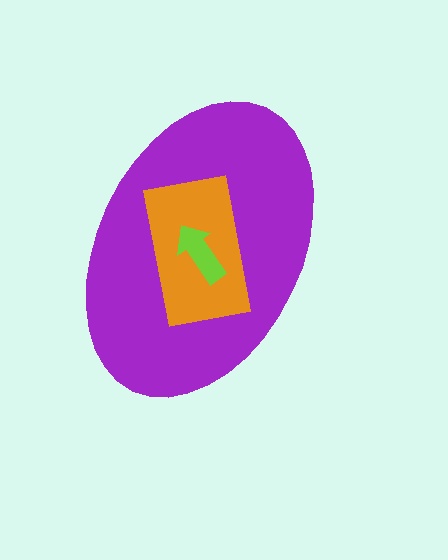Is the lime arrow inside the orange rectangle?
Yes.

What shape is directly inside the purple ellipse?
The orange rectangle.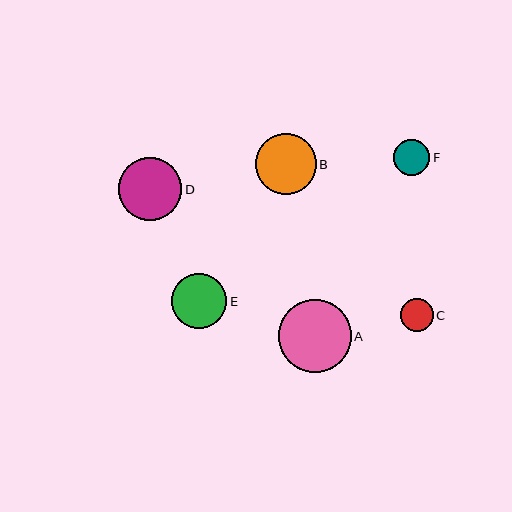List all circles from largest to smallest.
From largest to smallest: A, D, B, E, F, C.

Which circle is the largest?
Circle A is the largest with a size of approximately 72 pixels.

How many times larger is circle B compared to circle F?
Circle B is approximately 1.7 times the size of circle F.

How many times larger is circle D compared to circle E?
Circle D is approximately 1.2 times the size of circle E.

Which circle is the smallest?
Circle C is the smallest with a size of approximately 33 pixels.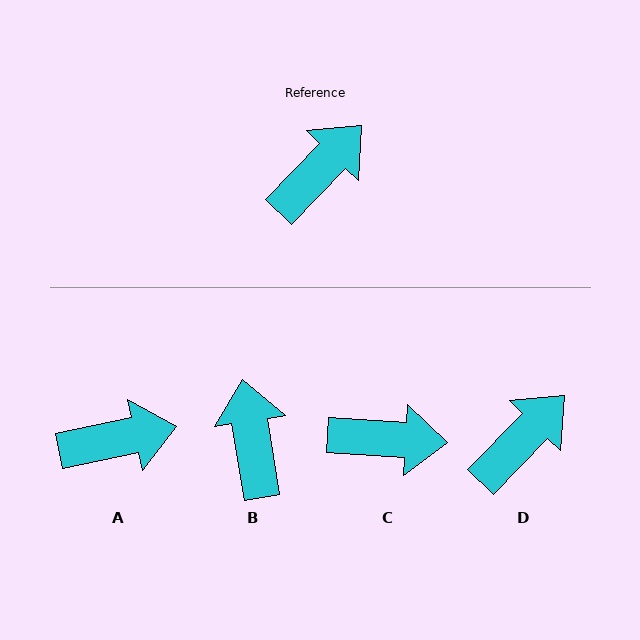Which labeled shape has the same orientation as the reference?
D.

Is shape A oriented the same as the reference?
No, it is off by about 34 degrees.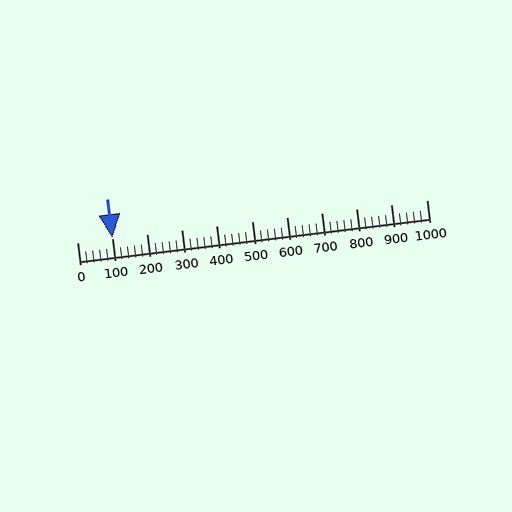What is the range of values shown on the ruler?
The ruler shows values from 0 to 1000.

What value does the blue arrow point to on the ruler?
The blue arrow points to approximately 100.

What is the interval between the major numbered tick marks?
The major tick marks are spaced 100 units apart.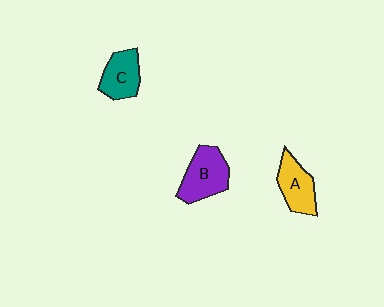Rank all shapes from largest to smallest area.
From largest to smallest: B (purple), A (yellow), C (teal).